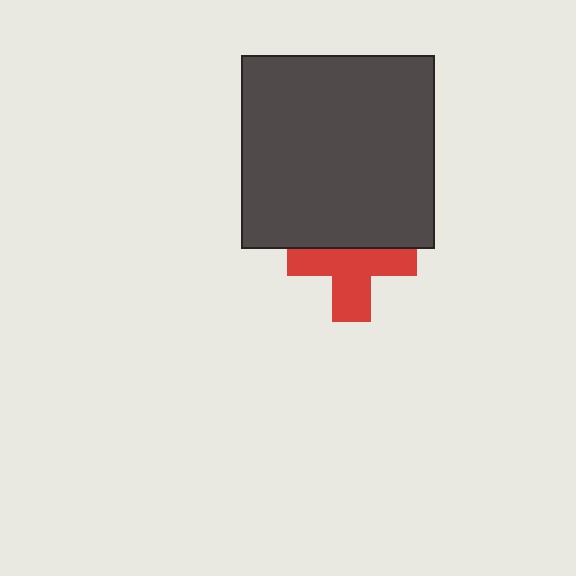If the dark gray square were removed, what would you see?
You would see the complete red cross.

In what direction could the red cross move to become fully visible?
The red cross could move down. That would shift it out from behind the dark gray square entirely.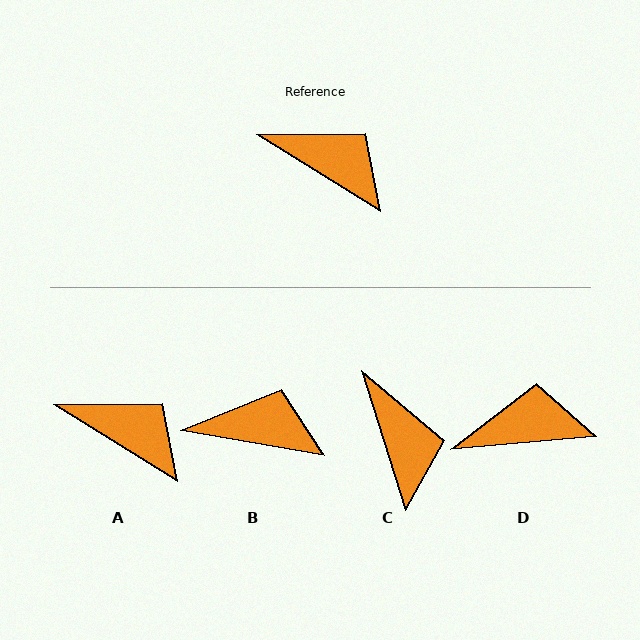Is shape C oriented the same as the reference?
No, it is off by about 40 degrees.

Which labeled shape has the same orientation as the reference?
A.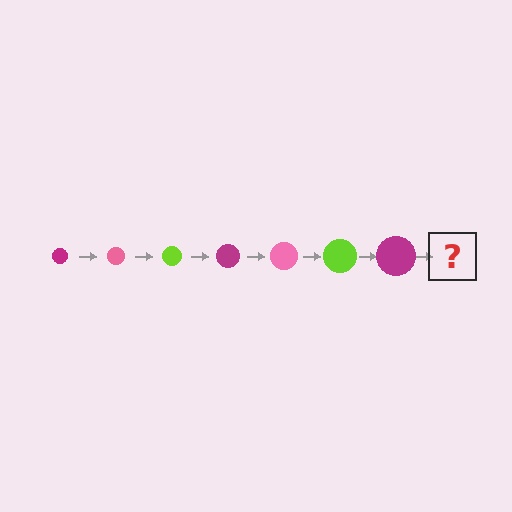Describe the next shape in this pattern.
It should be a pink circle, larger than the previous one.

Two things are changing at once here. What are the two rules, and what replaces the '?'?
The two rules are that the circle grows larger each step and the color cycles through magenta, pink, and lime. The '?' should be a pink circle, larger than the previous one.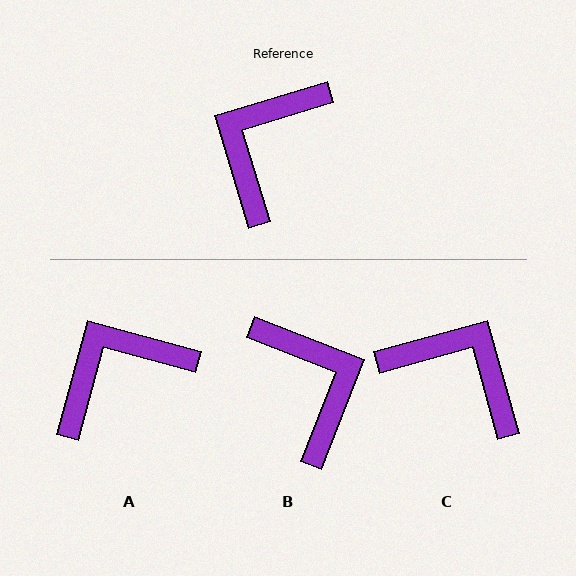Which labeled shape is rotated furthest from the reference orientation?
B, about 128 degrees away.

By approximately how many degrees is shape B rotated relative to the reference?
Approximately 128 degrees clockwise.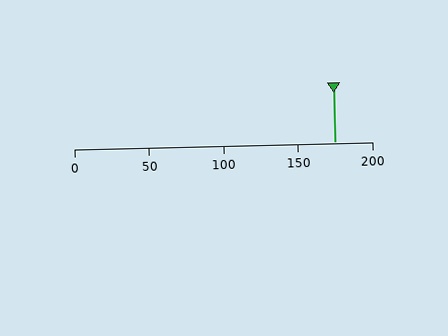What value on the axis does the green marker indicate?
The marker indicates approximately 175.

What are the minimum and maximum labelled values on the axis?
The axis runs from 0 to 200.